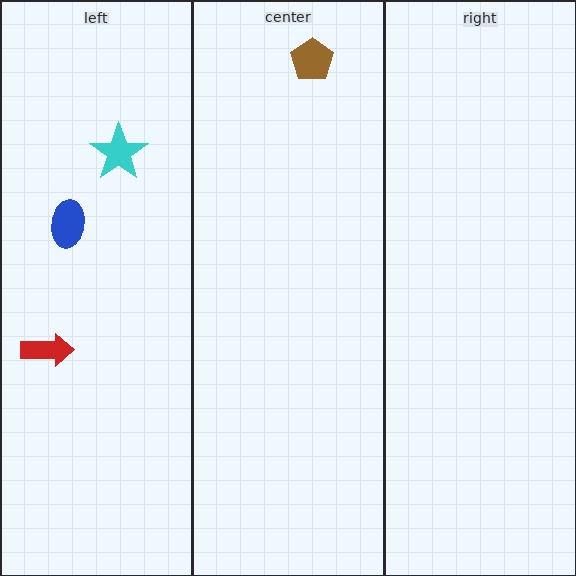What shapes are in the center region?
The brown pentagon.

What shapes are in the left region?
The blue ellipse, the red arrow, the cyan star.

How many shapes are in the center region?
1.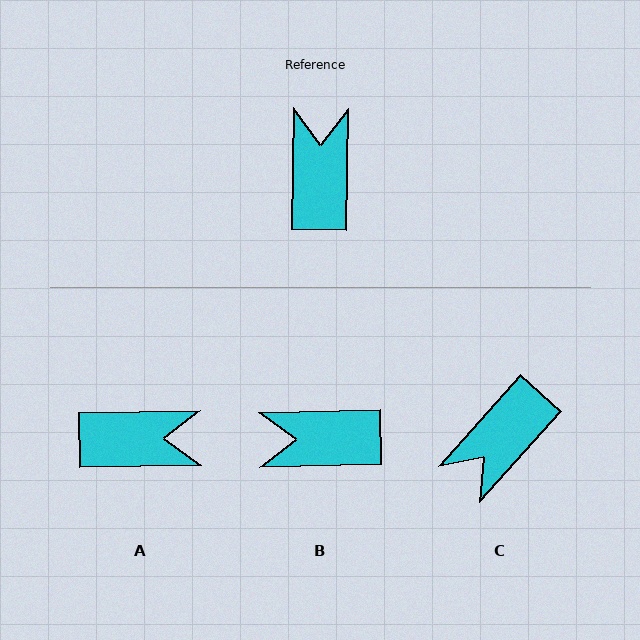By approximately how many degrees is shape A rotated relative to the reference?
Approximately 88 degrees clockwise.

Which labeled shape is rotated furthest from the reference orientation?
C, about 139 degrees away.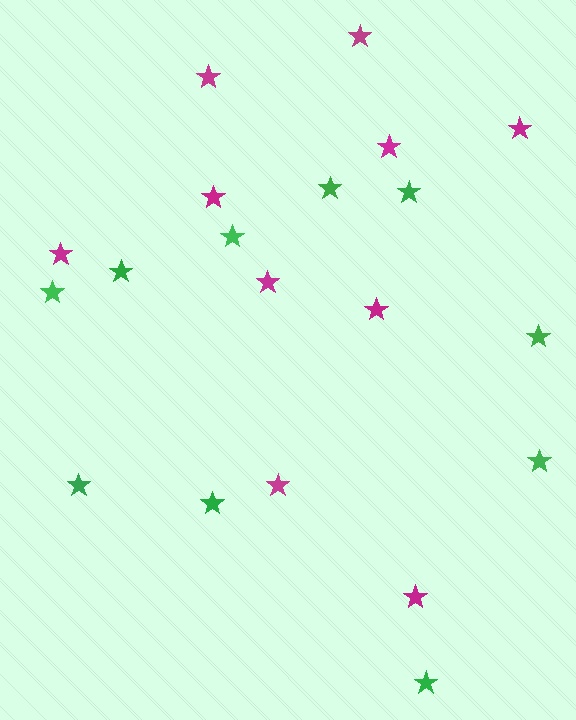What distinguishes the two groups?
There are 2 groups: one group of magenta stars (10) and one group of green stars (10).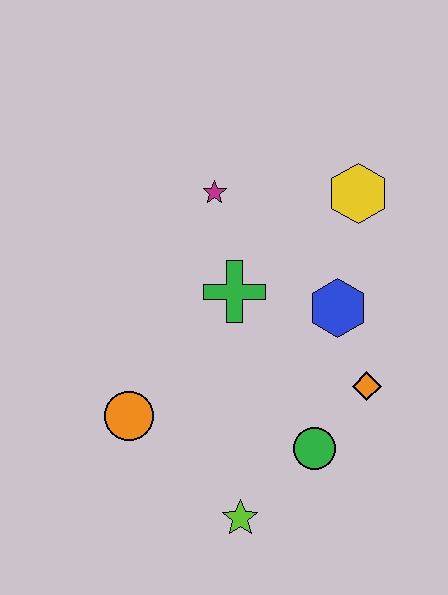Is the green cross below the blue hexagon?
No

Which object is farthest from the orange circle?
The yellow hexagon is farthest from the orange circle.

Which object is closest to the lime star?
The green circle is closest to the lime star.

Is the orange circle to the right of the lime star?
No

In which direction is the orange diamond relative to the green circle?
The orange diamond is above the green circle.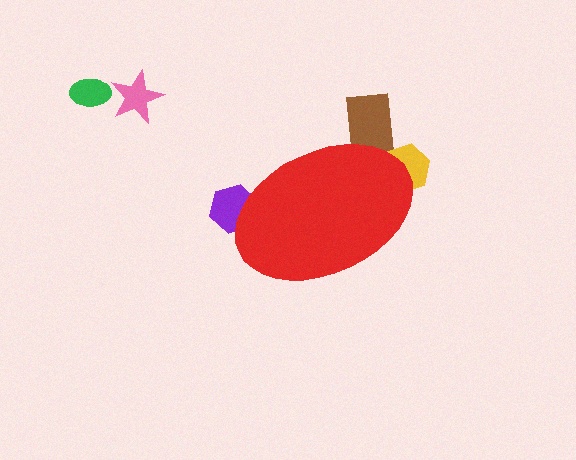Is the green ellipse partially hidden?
No, the green ellipse is fully visible.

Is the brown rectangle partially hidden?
Yes, the brown rectangle is partially hidden behind the red ellipse.